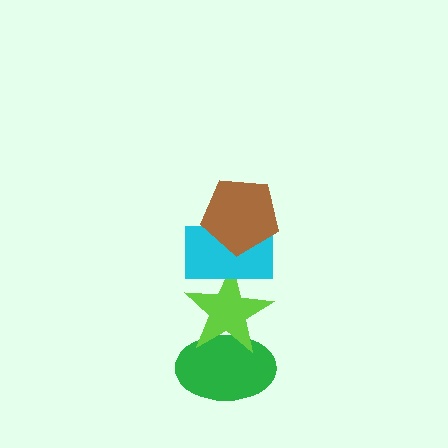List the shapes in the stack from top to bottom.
From top to bottom: the brown pentagon, the cyan rectangle, the lime star, the green ellipse.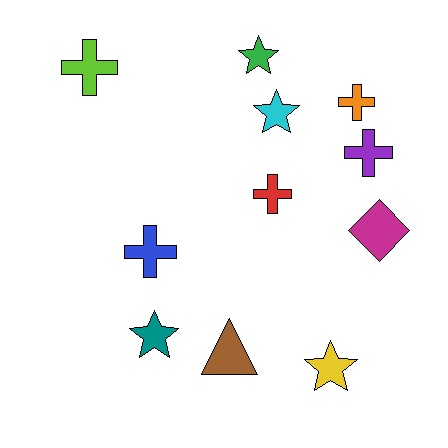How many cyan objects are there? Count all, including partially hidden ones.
There is 1 cyan object.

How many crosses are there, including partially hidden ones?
There are 5 crosses.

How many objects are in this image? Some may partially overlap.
There are 11 objects.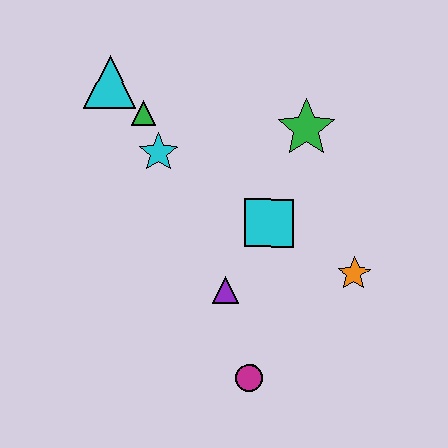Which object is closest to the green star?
The cyan square is closest to the green star.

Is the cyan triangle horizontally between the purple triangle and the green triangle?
No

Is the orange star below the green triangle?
Yes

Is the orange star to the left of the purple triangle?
No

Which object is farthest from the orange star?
The cyan triangle is farthest from the orange star.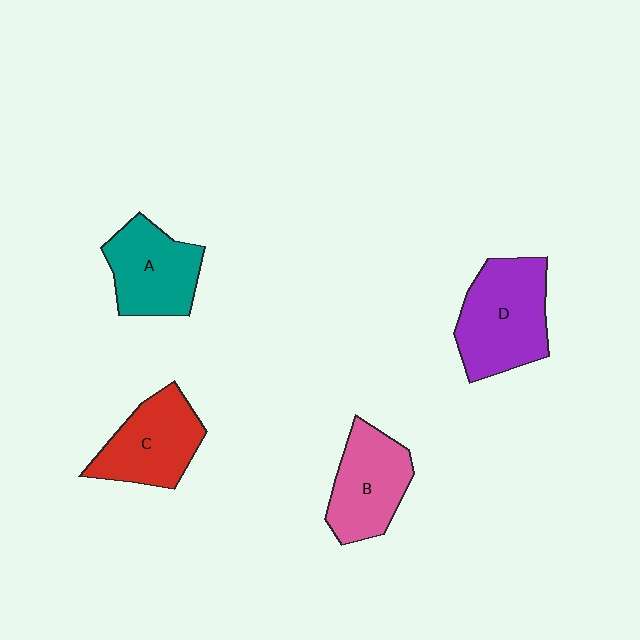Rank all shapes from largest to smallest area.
From largest to smallest: D (purple), C (red), B (pink), A (teal).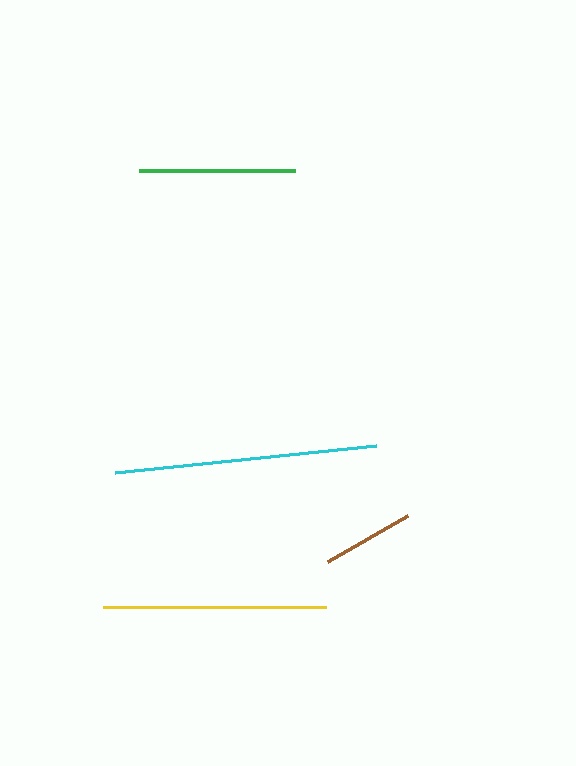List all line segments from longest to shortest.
From longest to shortest: cyan, yellow, green, brown.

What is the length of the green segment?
The green segment is approximately 157 pixels long.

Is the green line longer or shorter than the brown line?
The green line is longer than the brown line.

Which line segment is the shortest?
The brown line is the shortest at approximately 92 pixels.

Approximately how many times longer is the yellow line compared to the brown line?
The yellow line is approximately 2.4 times the length of the brown line.